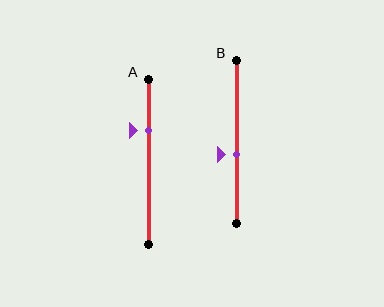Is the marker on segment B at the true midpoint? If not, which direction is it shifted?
No, the marker on segment B is shifted downward by about 8% of the segment length.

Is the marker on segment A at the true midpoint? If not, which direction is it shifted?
No, the marker on segment A is shifted upward by about 19% of the segment length.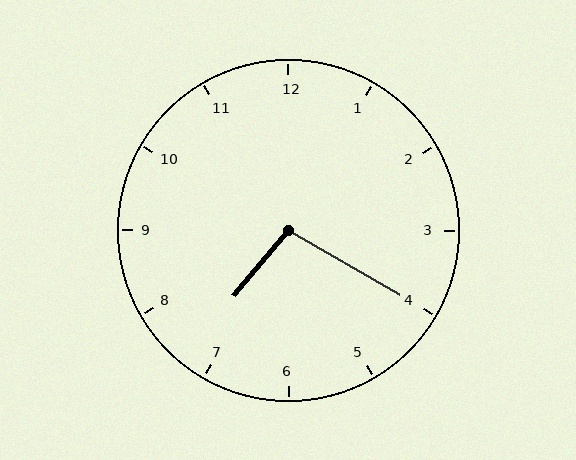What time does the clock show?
7:20.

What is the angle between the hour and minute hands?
Approximately 100 degrees.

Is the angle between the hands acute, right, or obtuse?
It is obtuse.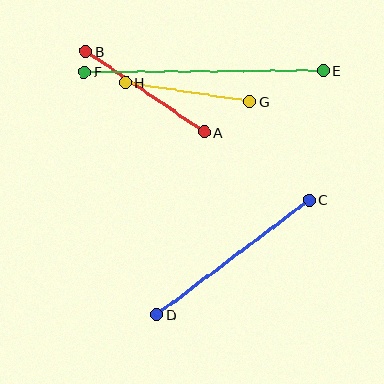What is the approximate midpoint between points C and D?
The midpoint is at approximately (233, 257) pixels.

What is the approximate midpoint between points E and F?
The midpoint is at approximately (204, 72) pixels.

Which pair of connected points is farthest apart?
Points E and F are farthest apart.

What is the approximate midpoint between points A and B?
The midpoint is at approximately (145, 92) pixels.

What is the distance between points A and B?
The distance is approximately 143 pixels.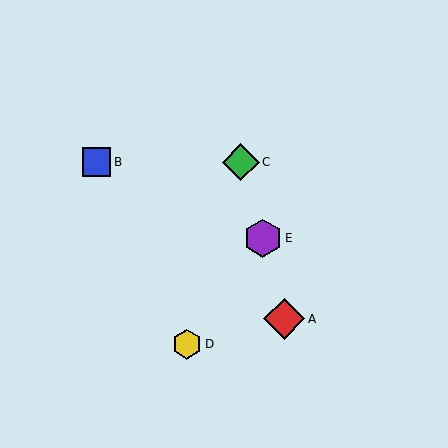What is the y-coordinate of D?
Object D is at y≈344.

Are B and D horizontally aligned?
No, B is at y≈162 and D is at y≈344.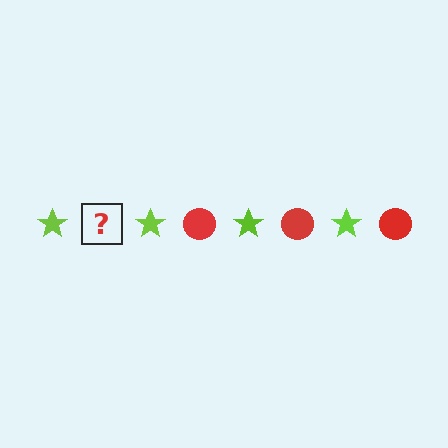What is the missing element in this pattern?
The missing element is a red circle.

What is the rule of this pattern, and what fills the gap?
The rule is that the pattern alternates between lime star and red circle. The gap should be filled with a red circle.